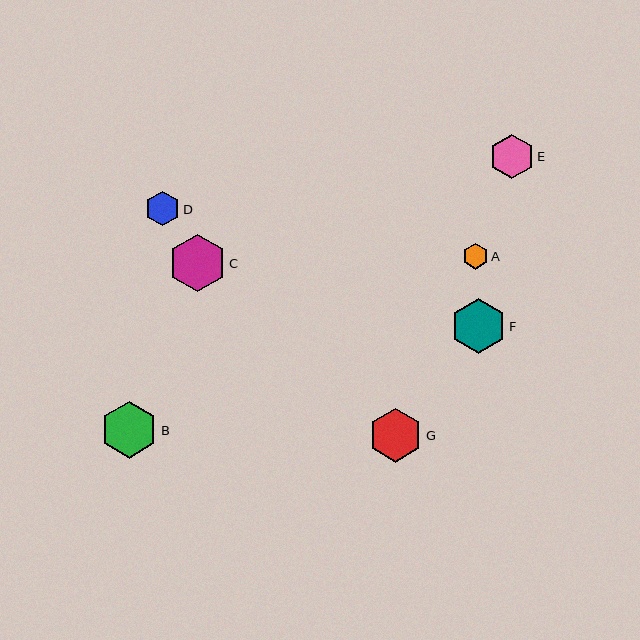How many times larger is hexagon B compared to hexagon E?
Hexagon B is approximately 1.3 times the size of hexagon E.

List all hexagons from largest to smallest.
From largest to smallest: C, B, F, G, E, D, A.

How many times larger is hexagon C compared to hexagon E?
Hexagon C is approximately 1.3 times the size of hexagon E.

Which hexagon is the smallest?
Hexagon A is the smallest with a size of approximately 26 pixels.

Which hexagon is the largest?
Hexagon C is the largest with a size of approximately 58 pixels.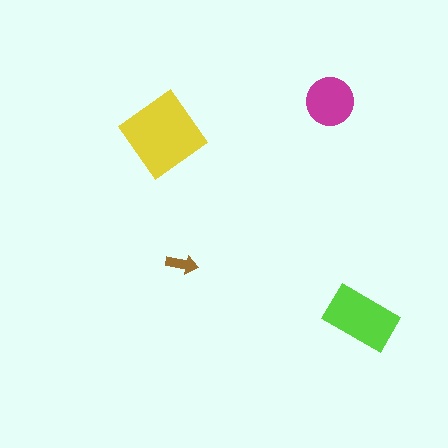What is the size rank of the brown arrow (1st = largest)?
4th.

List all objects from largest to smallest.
The yellow diamond, the lime rectangle, the magenta circle, the brown arrow.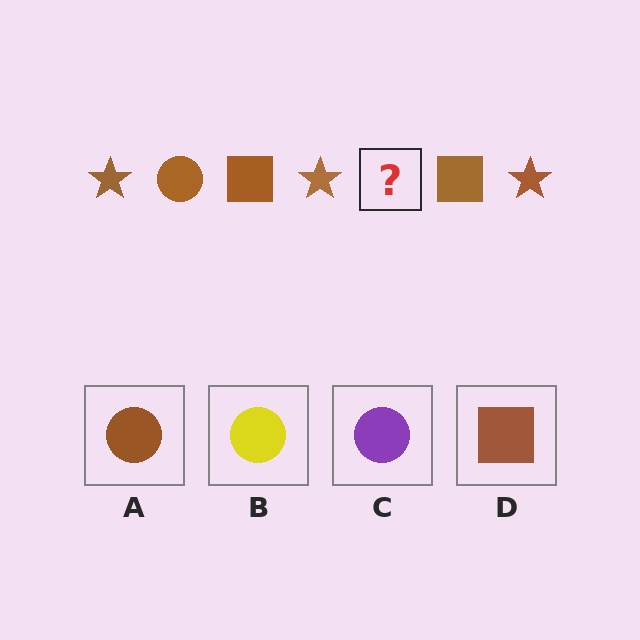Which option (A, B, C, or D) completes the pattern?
A.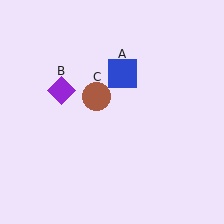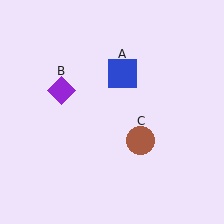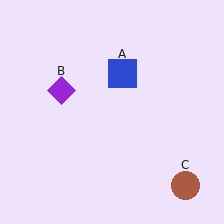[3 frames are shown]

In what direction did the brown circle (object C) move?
The brown circle (object C) moved down and to the right.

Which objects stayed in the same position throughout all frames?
Blue square (object A) and purple diamond (object B) remained stationary.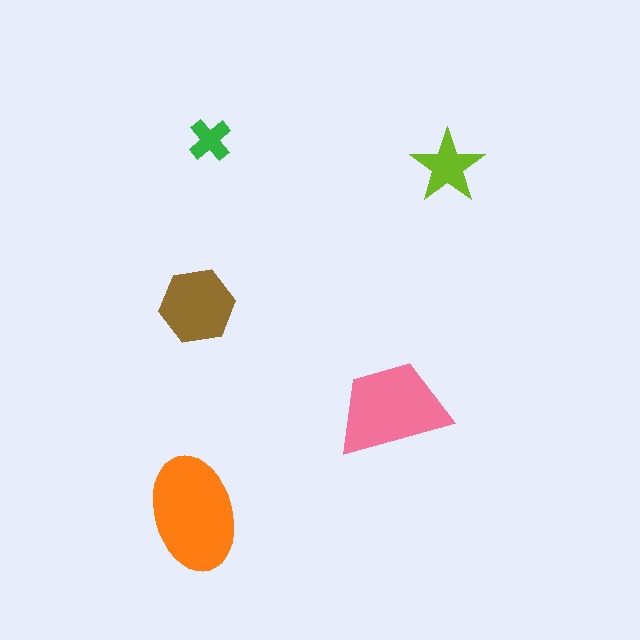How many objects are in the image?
There are 5 objects in the image.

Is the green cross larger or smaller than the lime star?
Smaller.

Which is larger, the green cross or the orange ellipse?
The orange ellipse.